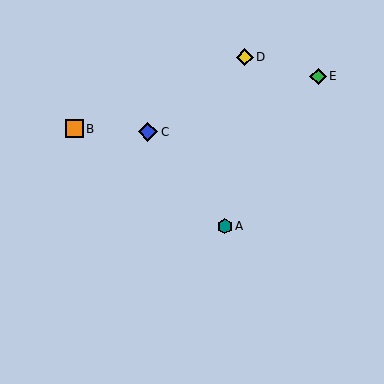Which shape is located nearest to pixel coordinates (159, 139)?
The blue diamond (labeled C) at (148, 132) is nearest to that location.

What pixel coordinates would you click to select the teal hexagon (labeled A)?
Click at (225, 226) to select the teal hexagon A.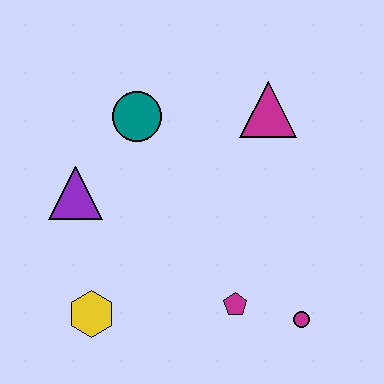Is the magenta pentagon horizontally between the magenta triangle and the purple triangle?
Yes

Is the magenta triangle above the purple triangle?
Yes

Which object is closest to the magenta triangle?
The teal circle is closest to the magenta triangle.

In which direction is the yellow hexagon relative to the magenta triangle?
The yellow hexagon is below the magenta triangle.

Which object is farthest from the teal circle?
The magenta circle is farthest from the teal circle.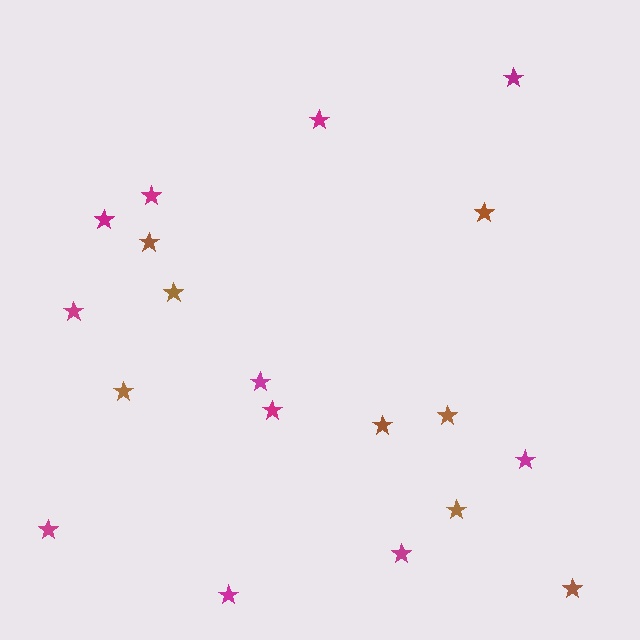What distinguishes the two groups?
There are 2 groups: one group of magenta stars (11) and one group of brown stars (8).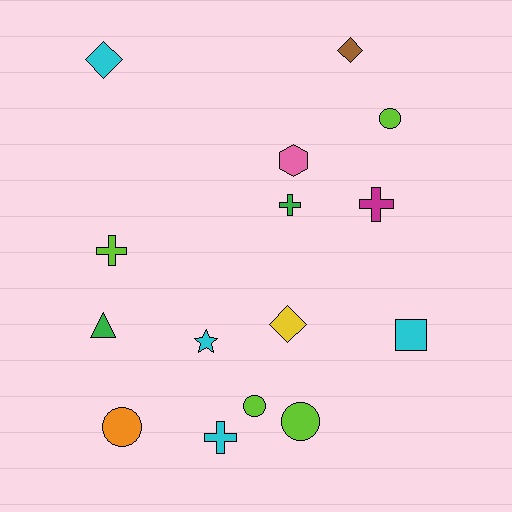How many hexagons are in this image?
There is 1 hexagon.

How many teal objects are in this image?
There are no teal objects.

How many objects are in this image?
There are 15 objects.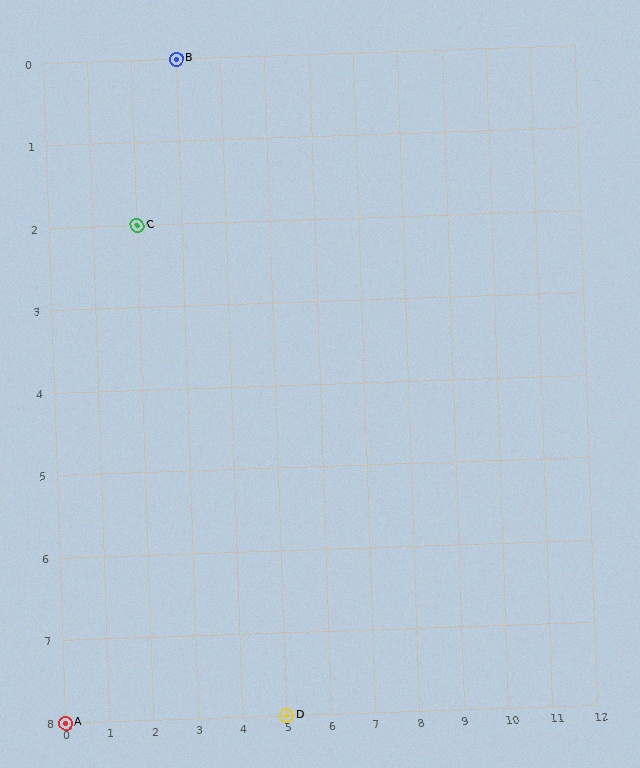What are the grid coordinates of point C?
Point C is at grid coordinates (2, 2).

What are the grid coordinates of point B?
Point B is at grid coordinates (3, 0).